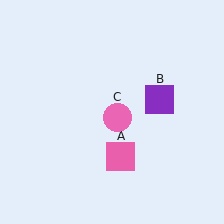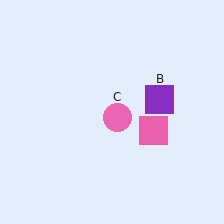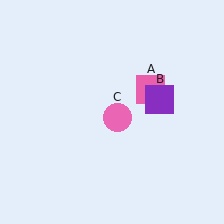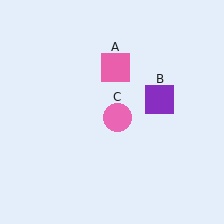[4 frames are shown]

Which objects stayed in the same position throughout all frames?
Purple square (object B) and pink circle (object C) remained stationary.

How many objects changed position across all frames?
1 object changed position: pink square (object A).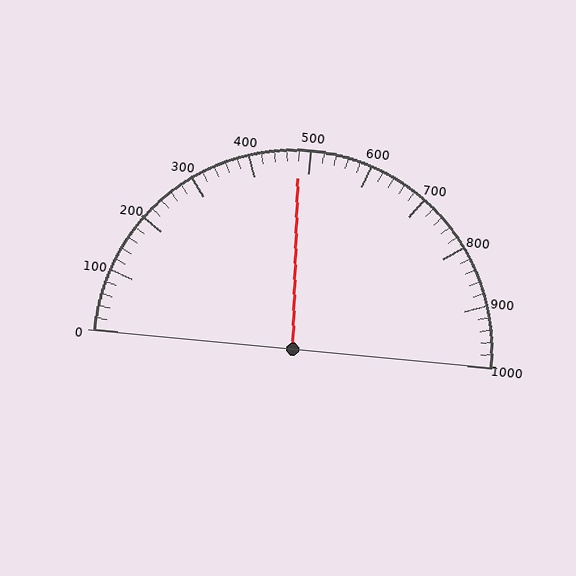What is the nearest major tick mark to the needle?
The nearest major tick mark is 500.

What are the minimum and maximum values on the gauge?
The gauge ranges from 0 to 1000.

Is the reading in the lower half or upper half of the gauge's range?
The reading is in the lower half of the range (0 to 1000).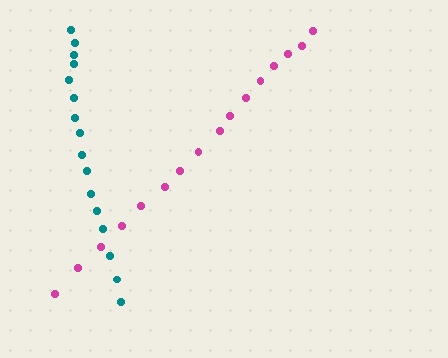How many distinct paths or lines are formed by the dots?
There are 2 distinct paths.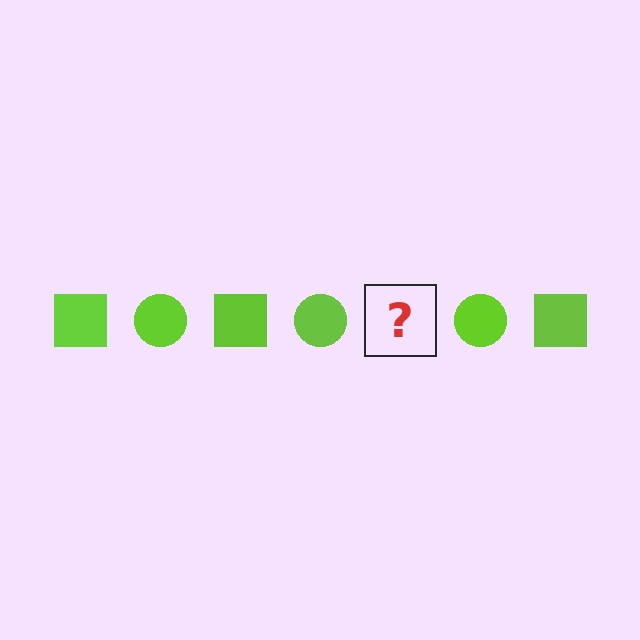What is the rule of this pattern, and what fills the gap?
The rule is that the pattern cycles through square, circle shapes in lime. The gap should be filled with a lime square.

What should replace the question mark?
The question mark should be replaced with a lime square.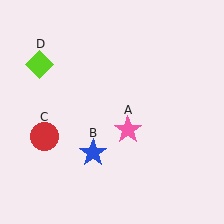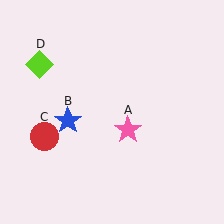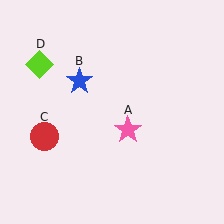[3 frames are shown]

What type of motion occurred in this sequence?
The blue star (object B) rotated clockwise around the center of the scene.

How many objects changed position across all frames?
1 object changed position: blue star (object B).